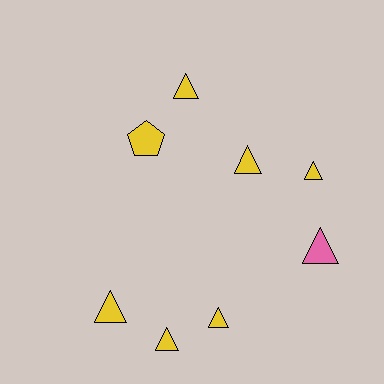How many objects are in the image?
There are 8 objects.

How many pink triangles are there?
There is 1 pink triangle.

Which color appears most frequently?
Yellow, with 7 objects.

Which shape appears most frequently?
Triangle, with 7 objects.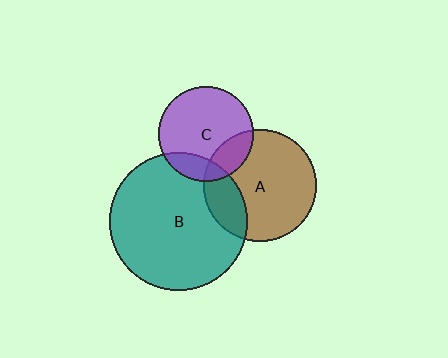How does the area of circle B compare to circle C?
Approximately 2.1 times.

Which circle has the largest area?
Circle B (teal).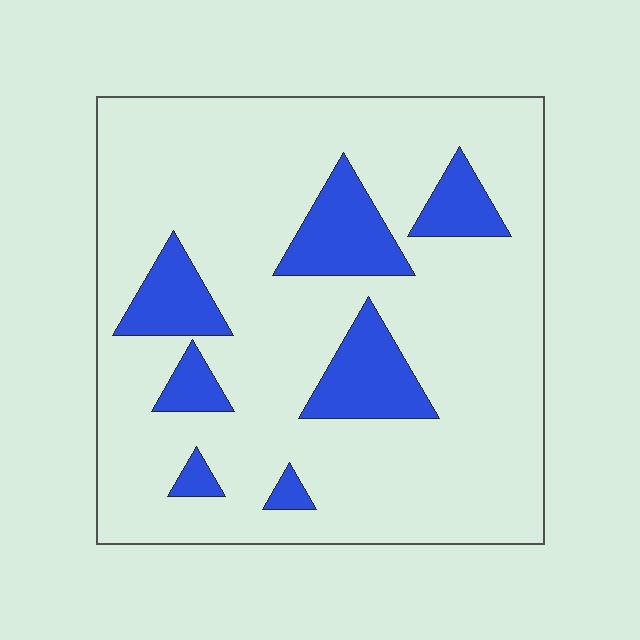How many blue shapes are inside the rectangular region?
7.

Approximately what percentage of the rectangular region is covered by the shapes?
Approximately 15%.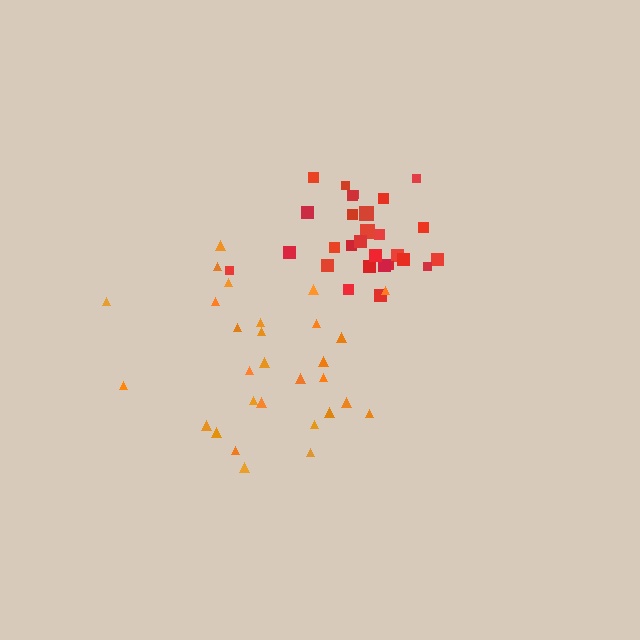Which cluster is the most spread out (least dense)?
Orange.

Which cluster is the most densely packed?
Red.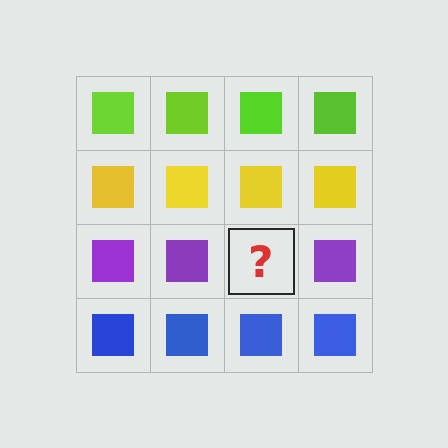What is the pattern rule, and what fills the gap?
The rule is that each row has a consistent color. The gap should be filled with a purple square.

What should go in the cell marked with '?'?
The missing cell should contain a purple square.